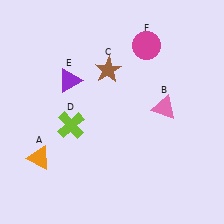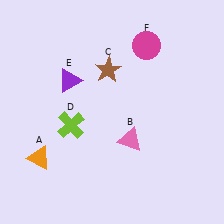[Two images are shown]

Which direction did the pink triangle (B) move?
The pink triangle (B) moved left.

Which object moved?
The pink triangle (B) moved left.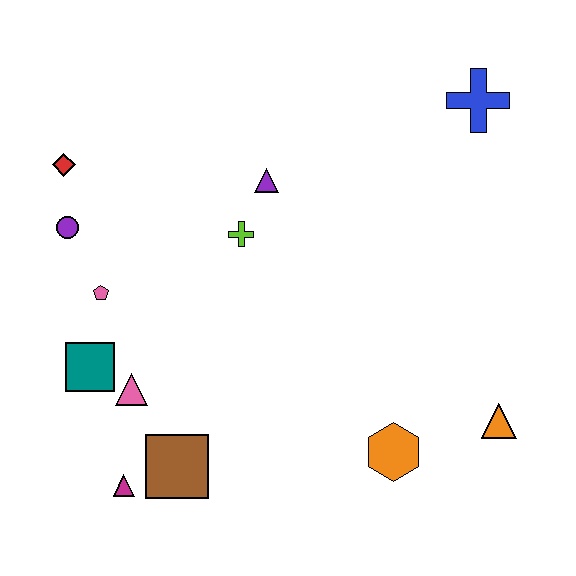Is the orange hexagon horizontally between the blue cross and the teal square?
Yes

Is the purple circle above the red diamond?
No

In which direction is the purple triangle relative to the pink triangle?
The purple triangle is above the pink triangle.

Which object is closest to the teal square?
The pink triangle is closest to the teal square.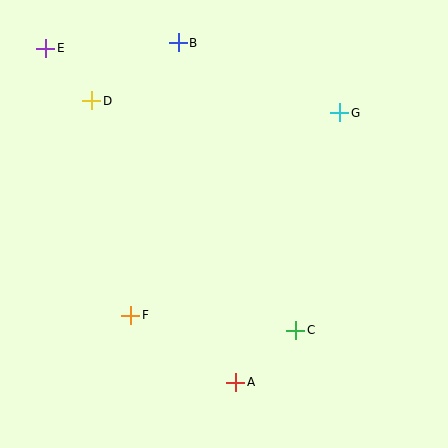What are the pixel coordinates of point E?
Point E is at (46, 48).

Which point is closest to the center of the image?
Point C at (296, 330) is closest to the center.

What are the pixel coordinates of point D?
Point D is at (92, 101).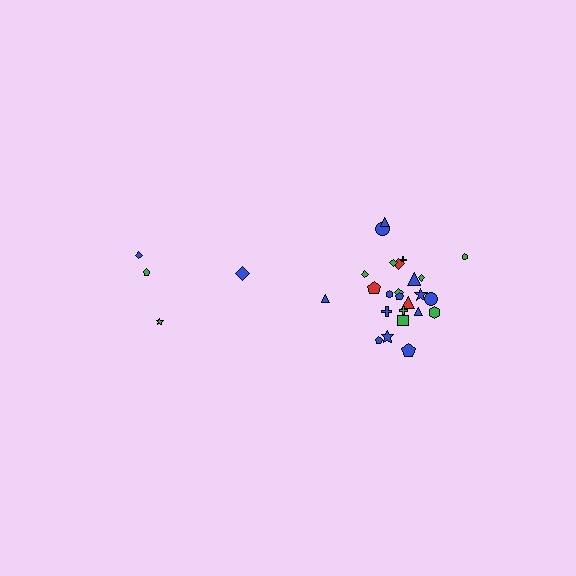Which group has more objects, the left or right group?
The right group.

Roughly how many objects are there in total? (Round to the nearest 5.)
Roughly 30 objects in total.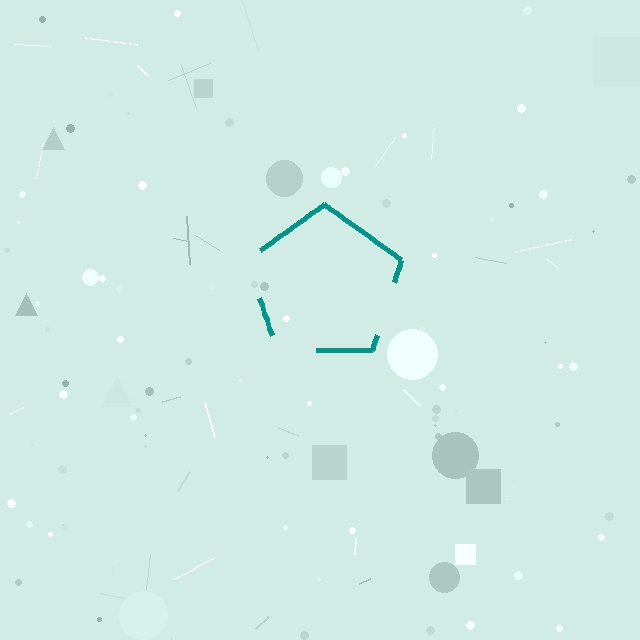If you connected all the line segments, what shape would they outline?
They would outline a pentagon.